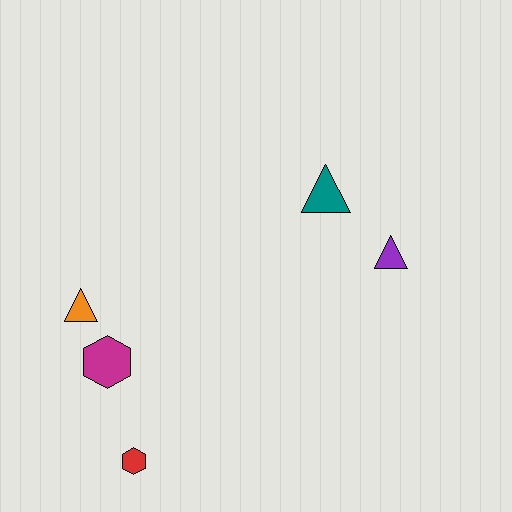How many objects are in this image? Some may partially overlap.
There are 5 objects.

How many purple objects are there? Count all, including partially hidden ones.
There is 1 purple object.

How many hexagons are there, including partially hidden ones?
There are 2 hexagons.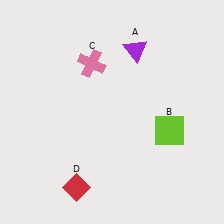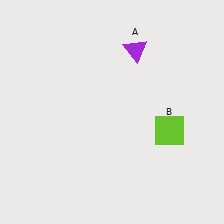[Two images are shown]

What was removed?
The red diamond (D), the pink cross (C) were removed in Image 2.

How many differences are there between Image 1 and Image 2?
There are 2 differences between the two images.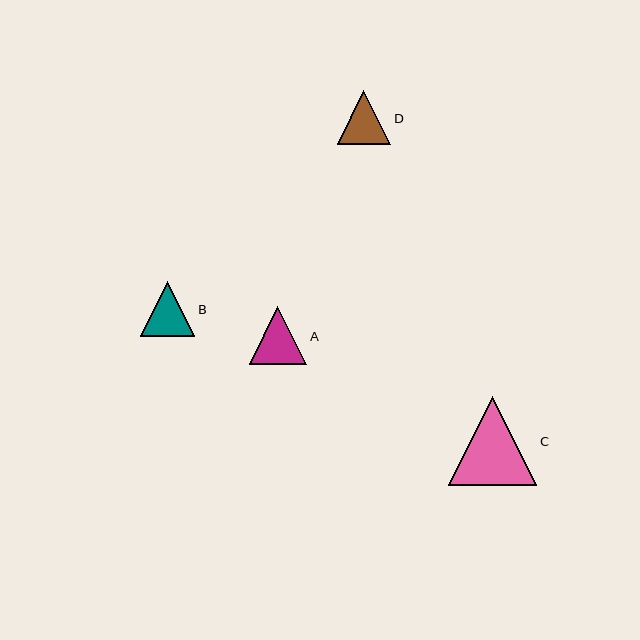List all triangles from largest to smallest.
From largest to smallest: C, A, B, D.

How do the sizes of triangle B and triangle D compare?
Triangle B and triangle D are approximately the same size.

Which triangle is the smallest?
Triangle D is the smallest with a size of approximately 54 pixels.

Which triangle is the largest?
Triangle C is the largest with a size of approximately 88 pixels.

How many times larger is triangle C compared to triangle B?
Triangle C is approximately 1.6 times the size of triangle B.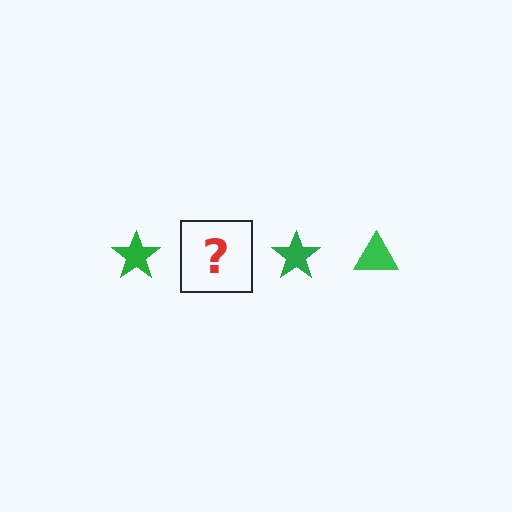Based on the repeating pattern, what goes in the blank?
The blank should be a green triangle.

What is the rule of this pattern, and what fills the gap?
The rule is that the pattern cycles through star, triangle shapes in green. The gap should be filled with a green triangle.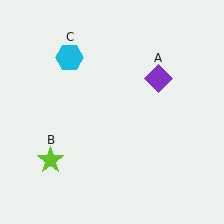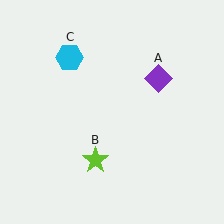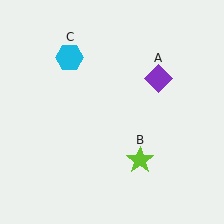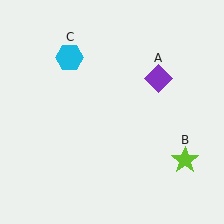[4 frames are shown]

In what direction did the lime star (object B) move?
The lime star (object B) moved right.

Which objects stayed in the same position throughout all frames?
Purple diamond (object A) and cyan hexagon (object C) remained stationary.